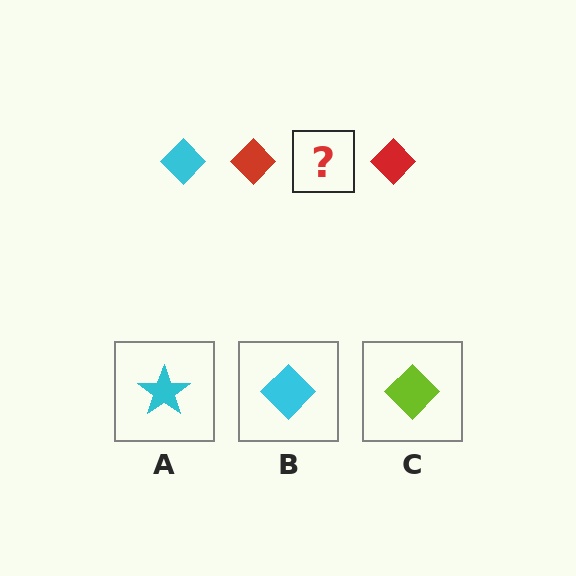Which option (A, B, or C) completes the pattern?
B.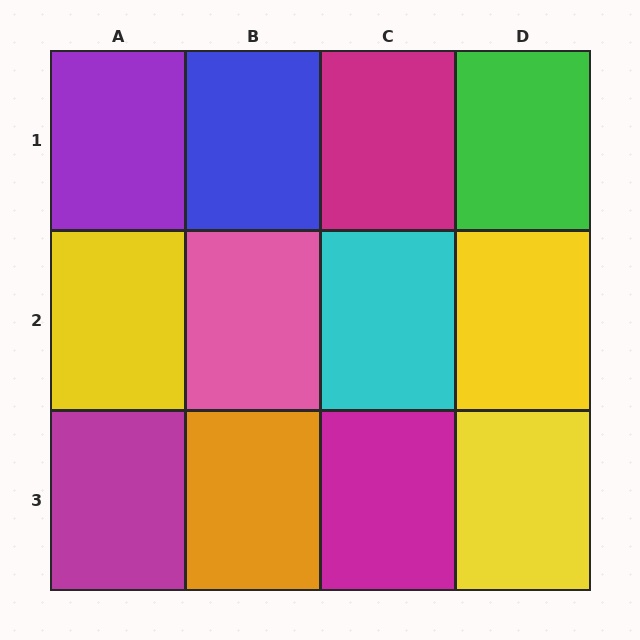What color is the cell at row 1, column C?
Magenta.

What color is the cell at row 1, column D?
Green.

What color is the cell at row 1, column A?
Purple.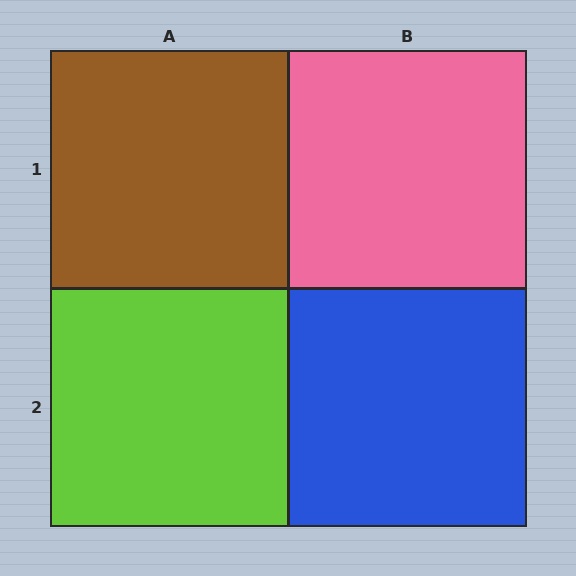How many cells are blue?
1 cell is blue.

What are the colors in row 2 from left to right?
Lime, blue.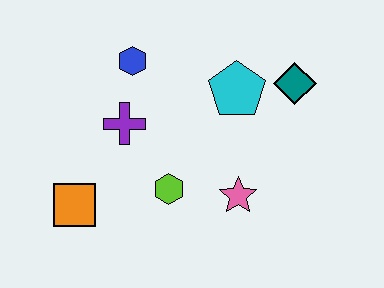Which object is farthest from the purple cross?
The teal diamond is farthest from the purple cross.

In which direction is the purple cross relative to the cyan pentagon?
The purple cross is to the left of the cyan pentagon.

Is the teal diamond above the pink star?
Yes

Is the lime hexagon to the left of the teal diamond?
Yes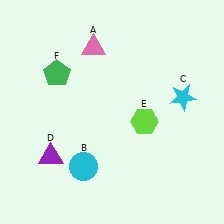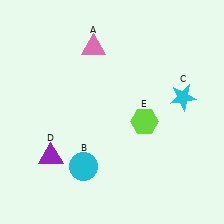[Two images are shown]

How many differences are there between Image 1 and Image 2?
There is 1 difference between the two images.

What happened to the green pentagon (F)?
The green pentagon (F) was removed in Image 2. It was in the top-left area of Image 1.